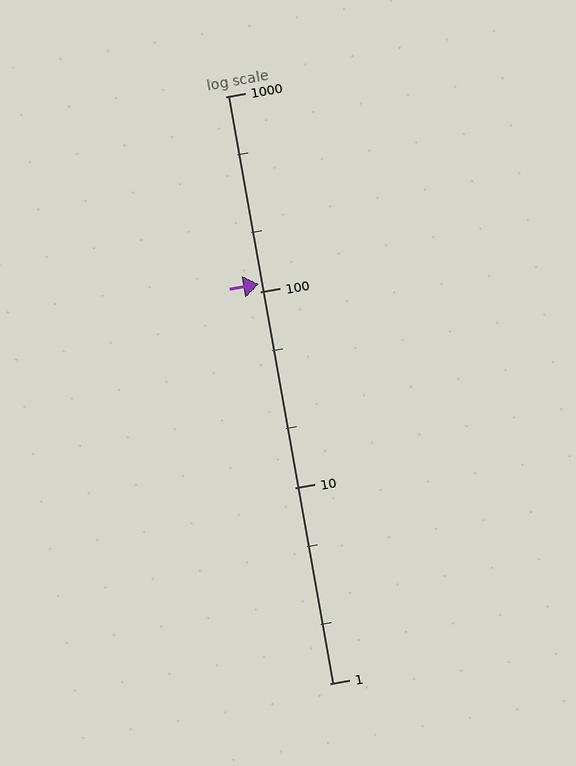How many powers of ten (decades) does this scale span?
The scale spans 3 decades, from 1 to 1000.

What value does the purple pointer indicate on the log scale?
The pointer indicates approximately 110.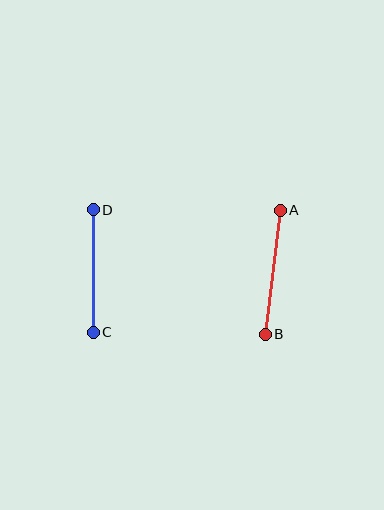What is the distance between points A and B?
The distance is approximately 125 pixels.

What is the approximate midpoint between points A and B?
The midpoint is at approximately (273, 272) pixels.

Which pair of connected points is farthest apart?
Points A and B are farthest apart.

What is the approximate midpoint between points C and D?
The midpoint is at approximately (93, 271) pixels.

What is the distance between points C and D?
The distance is approximately 122 pixels.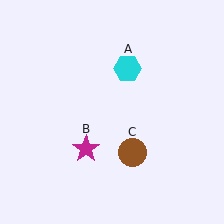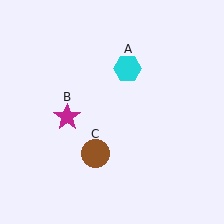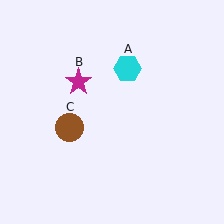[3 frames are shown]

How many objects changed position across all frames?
2 objects changed position: magenta star (object B), brown circle (object C).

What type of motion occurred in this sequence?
The magenta star (object B), brown circle (object C) rotated clockwise around the center of the scene.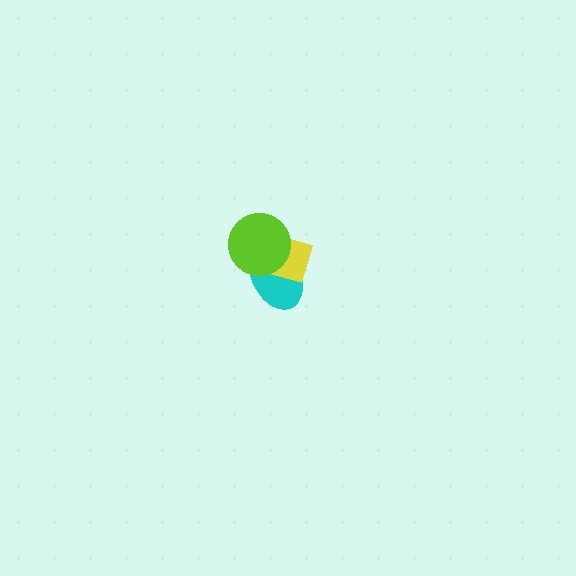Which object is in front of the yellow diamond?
The lime circle is in front of the yellow diamond.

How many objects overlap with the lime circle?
2 objects overlap with the lime circle.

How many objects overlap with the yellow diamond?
2 objects overlap with the yellow diamond.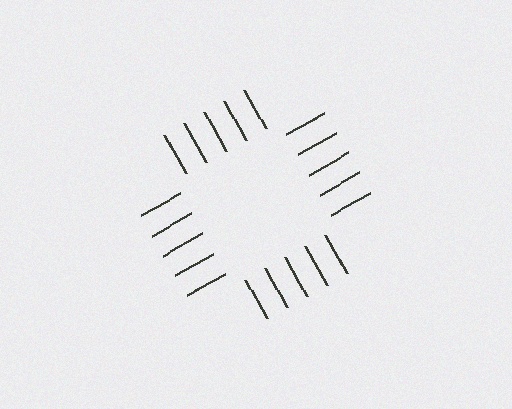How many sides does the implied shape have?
4 sides — the line-ends trace a square.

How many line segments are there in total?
20 — 5 along each of the 4 edges.